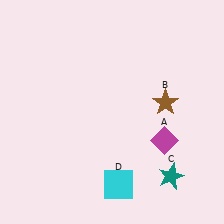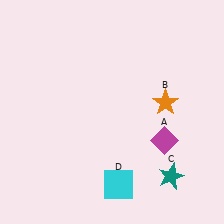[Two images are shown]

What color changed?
The star (B) changed from brown in Image 1 to orange in Image 2.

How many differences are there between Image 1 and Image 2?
There is 1 difference between the two images.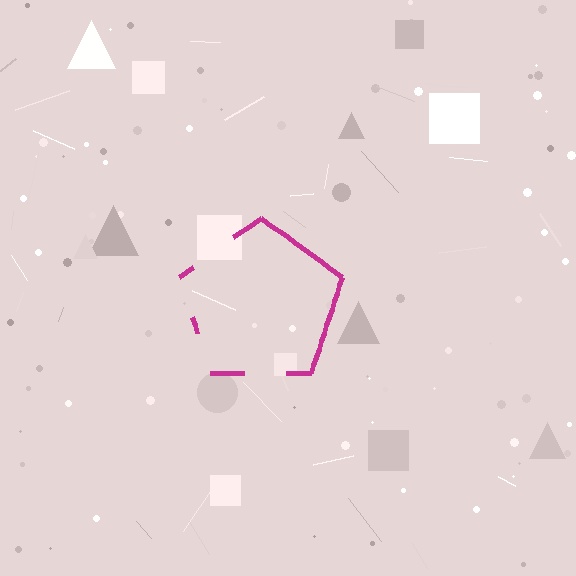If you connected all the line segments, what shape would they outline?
They would outline a pentagon.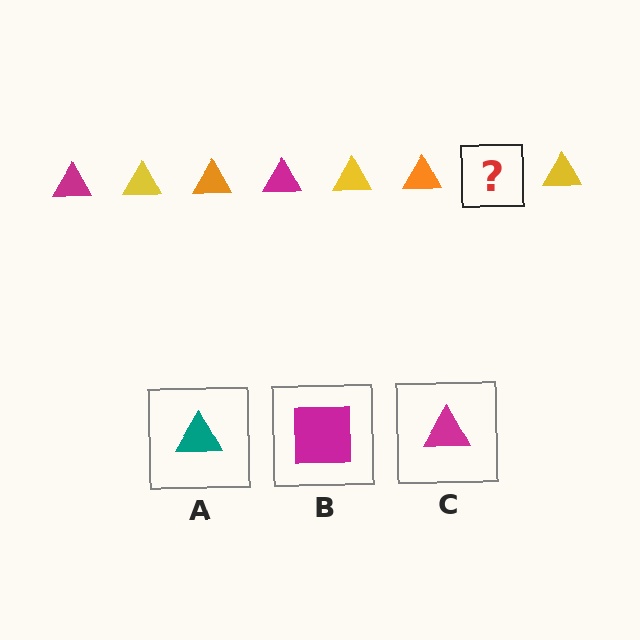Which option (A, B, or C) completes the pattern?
C.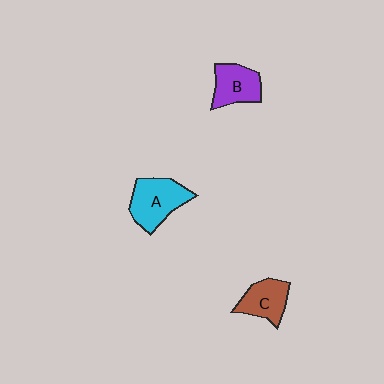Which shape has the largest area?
Shape A (cyan).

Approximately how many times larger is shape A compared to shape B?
Approximately 1.3 times.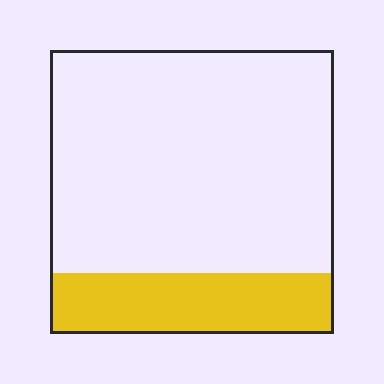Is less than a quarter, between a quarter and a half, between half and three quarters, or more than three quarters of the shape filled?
Less than a quarter.